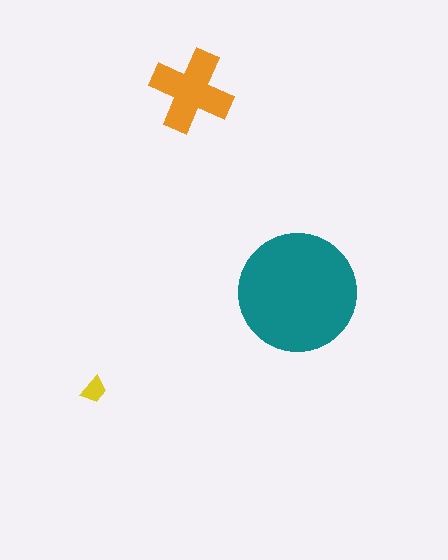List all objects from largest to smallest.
The teal circle, the orange cross, the yellow trapezoid.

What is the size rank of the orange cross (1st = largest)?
2nd.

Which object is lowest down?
The yellow trapezoid is bottommost.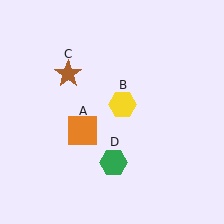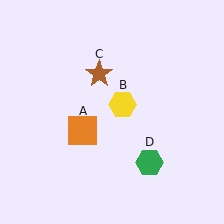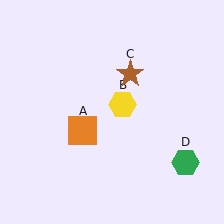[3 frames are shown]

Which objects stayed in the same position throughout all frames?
Orange square (object A) and yellow hexagon (object B) remained stationary.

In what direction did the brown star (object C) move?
The brown star (object C) moved right.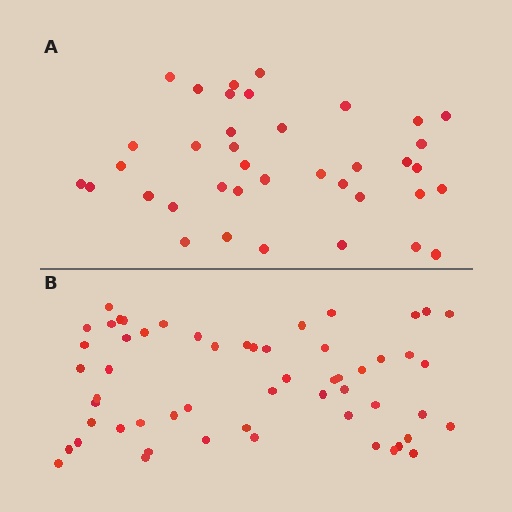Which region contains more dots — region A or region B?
Region B (the bottom region) has more dots.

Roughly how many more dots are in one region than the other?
Region B has approximately 20 more dots than region A.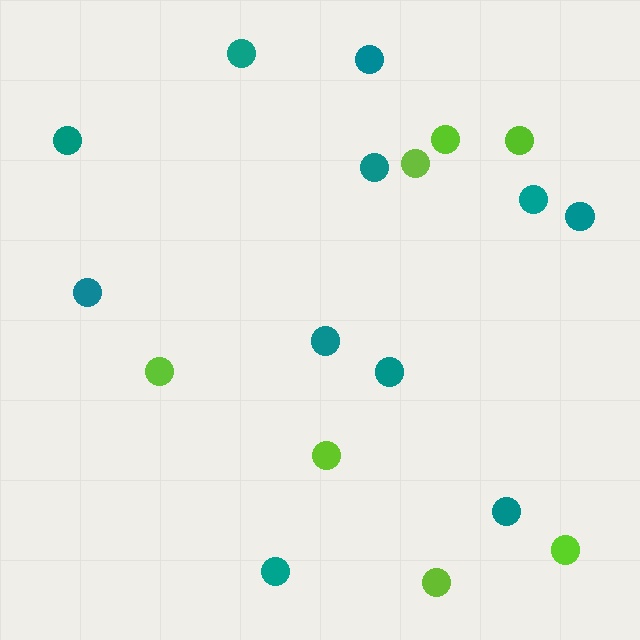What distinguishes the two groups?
There are 2 groups: one group of teal circles (11) and one group of lime circles (7).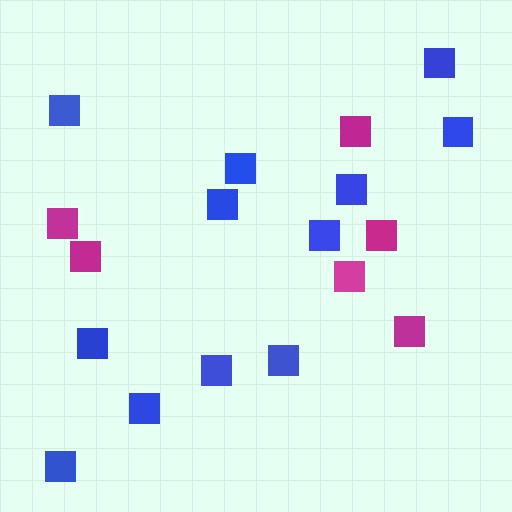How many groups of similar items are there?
There are 2 groups: one group of blue squares (12) and one group of magenta squares (6).